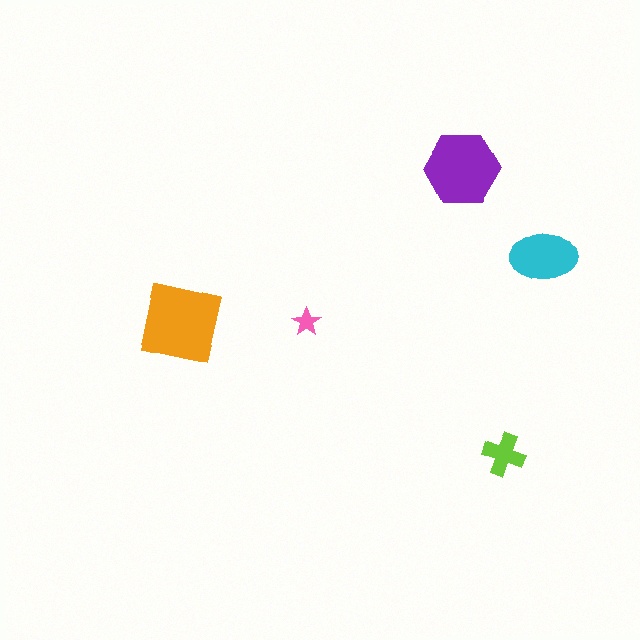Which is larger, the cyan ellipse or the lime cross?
The cyan ellipse.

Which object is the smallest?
The pink star.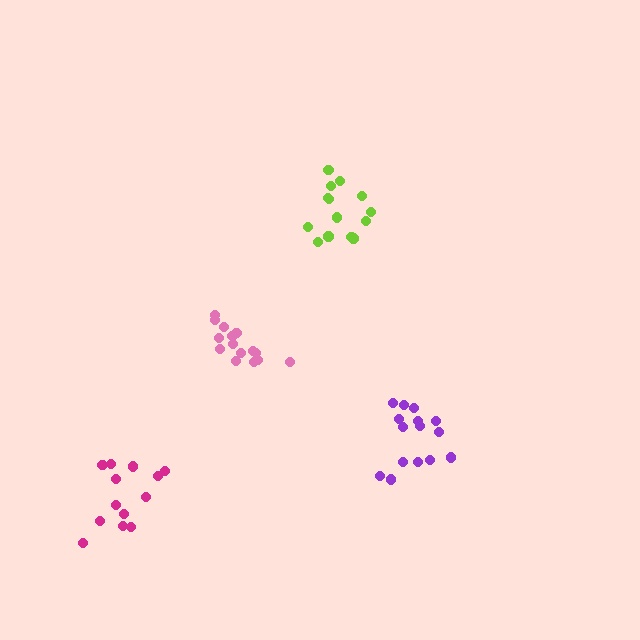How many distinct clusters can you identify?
There are 4 distinct clusters.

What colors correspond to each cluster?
The clusters are colored: purple, pink, magenta, lime.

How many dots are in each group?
Group 1: 15 dots, Group 2: 15 dots, Group 3: 13 dots, Group 4: 15 dots (58 total).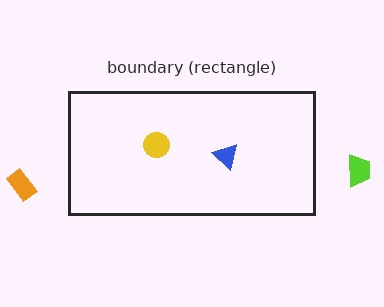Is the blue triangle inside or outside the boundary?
Inside.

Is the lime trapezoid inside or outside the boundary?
Outside.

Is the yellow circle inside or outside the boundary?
Inside.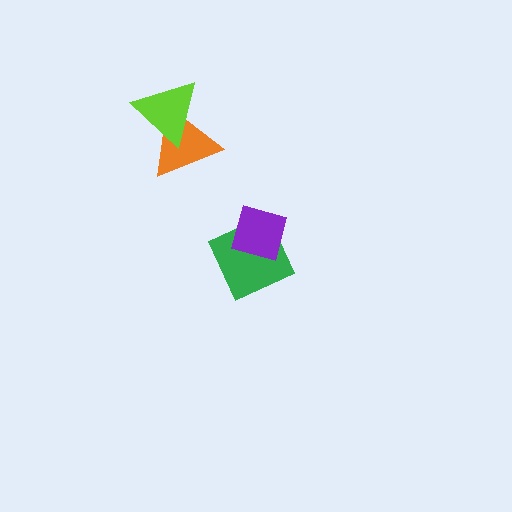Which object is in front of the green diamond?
The purple diamond is in front of the green diamond.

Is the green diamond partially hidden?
Yes, it is partially covered by another shape.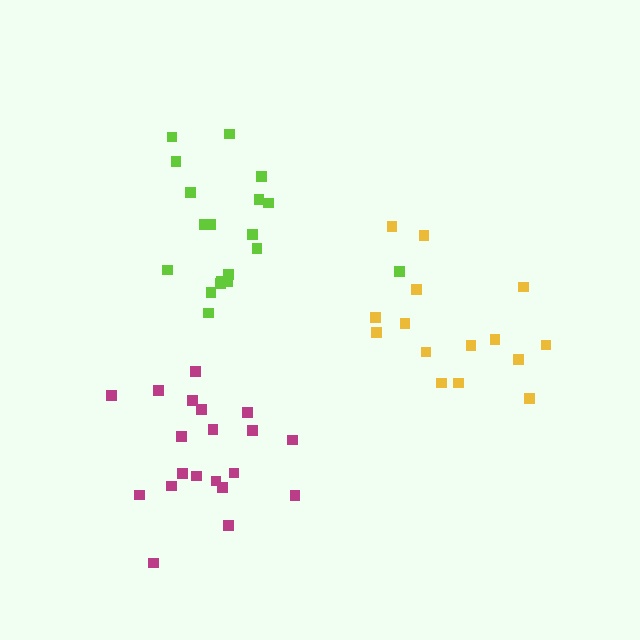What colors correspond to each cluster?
The clusters are colored: magenta, yellow, lime.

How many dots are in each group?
Group 1: 20 dots, Group 2: 15 dots, Group 3: 19 dots (54 total).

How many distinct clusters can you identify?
There are 3 distinct clusters.